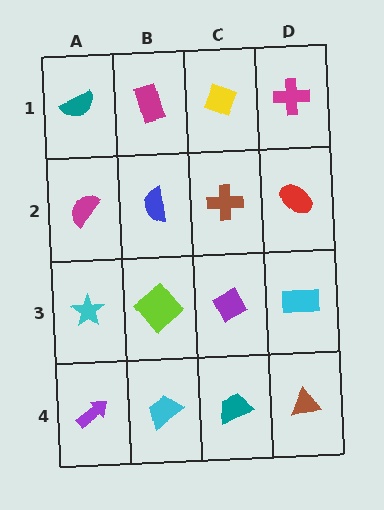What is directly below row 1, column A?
A magenta semicircle.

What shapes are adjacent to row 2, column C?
A yellow diamond (row 1, column C), a purple diamond (row 3, column C), a blue semicircle (row 2, column B), a red ellipse (row 2, column D).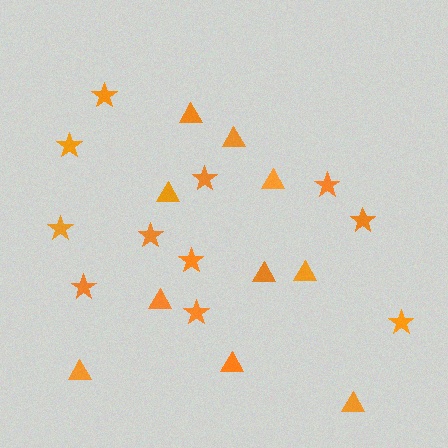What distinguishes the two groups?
There are 2 groups: one group of stars (11) and one group of triangles (10).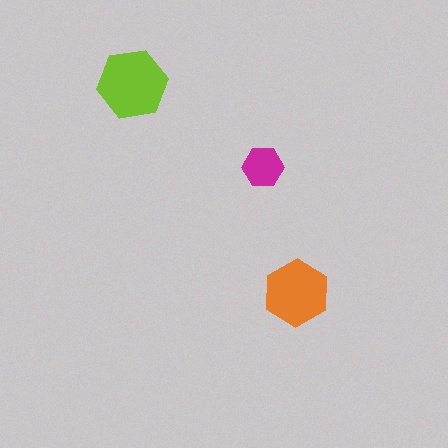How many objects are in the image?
There are 3 objects in the image.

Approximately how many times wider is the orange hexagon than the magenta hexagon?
About 1.5 times wider.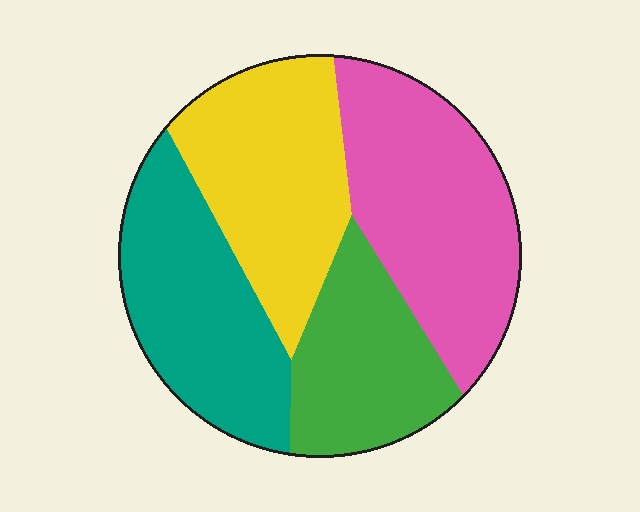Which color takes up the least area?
Green, at roughly 20%.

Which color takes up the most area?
Pink, at roughly 30%.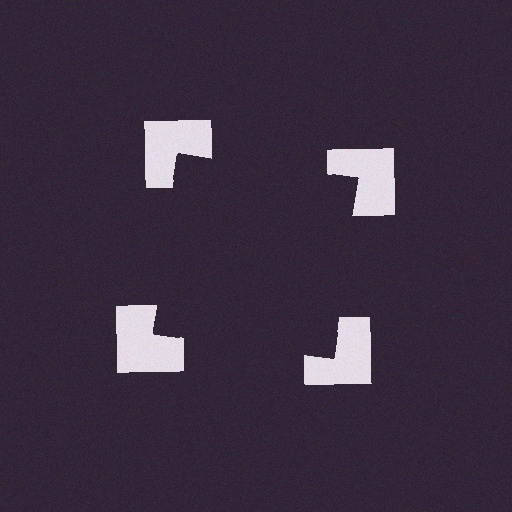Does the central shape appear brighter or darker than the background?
It typically appears slightly darker than the background, even though no actual brightness change is drawn.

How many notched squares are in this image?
There are 4 — one at each vertex of the illusory square.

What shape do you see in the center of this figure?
An illusory square — its edges are inferred from the aligned wedge cuts in the notched squares, not physically drawn.